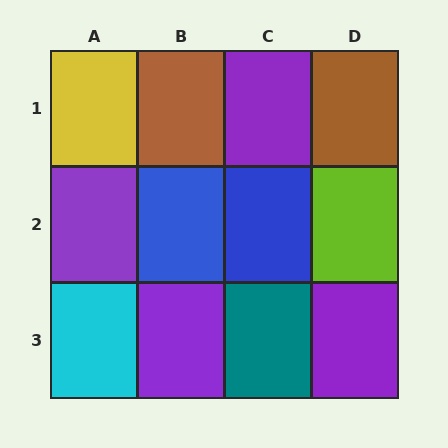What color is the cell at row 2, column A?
Purple.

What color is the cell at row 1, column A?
Yellow.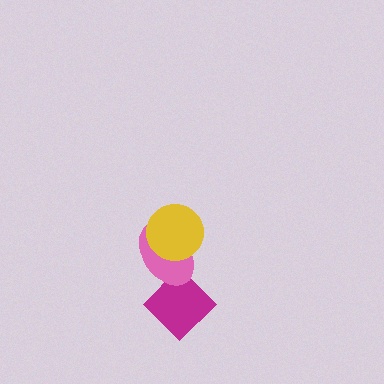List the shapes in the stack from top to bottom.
From top to bottom: the yellow circle, the pink ellipse, the magenta diamond.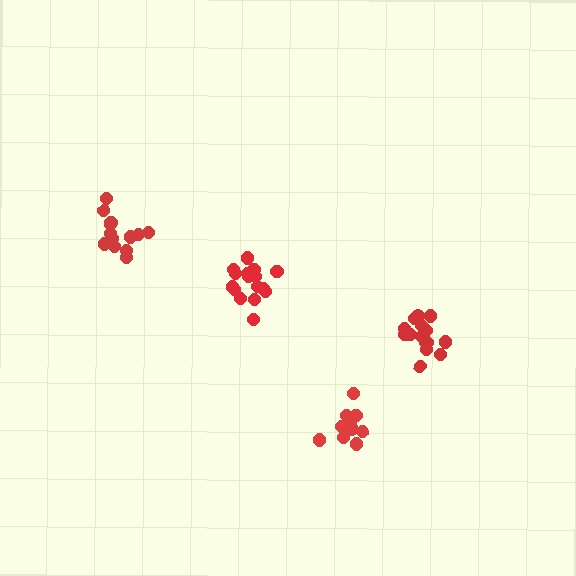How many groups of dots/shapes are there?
There are 4 groups.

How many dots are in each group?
Group 1: 16 dots, Group 2: 13 dots, Group 3: 10 dots, Group 4: 16 dots (55 total).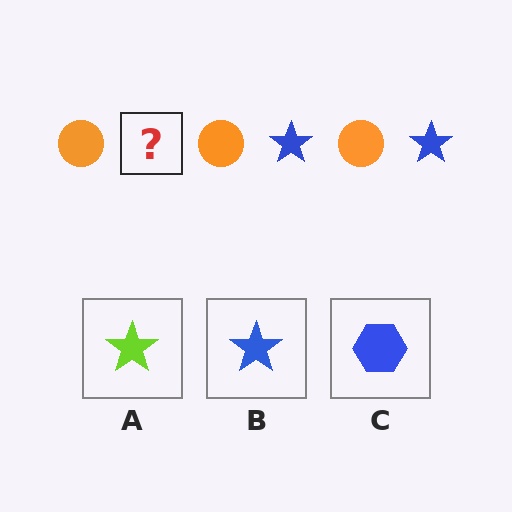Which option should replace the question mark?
Option B.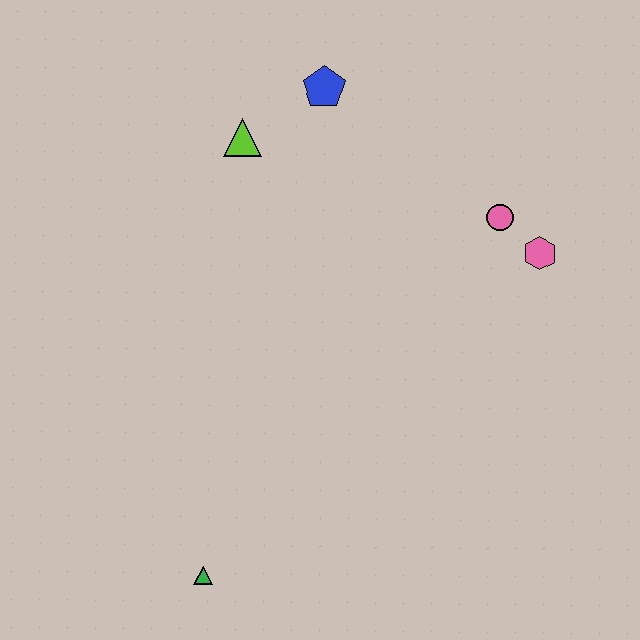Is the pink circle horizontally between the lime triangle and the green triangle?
No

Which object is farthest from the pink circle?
The green triangle is farthest from the pink circle.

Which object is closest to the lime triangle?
The blue pentagon is closest to the lime triangle.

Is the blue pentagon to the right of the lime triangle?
Yes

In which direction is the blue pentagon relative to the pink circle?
The blue pentagon is to the left of the pink circle.